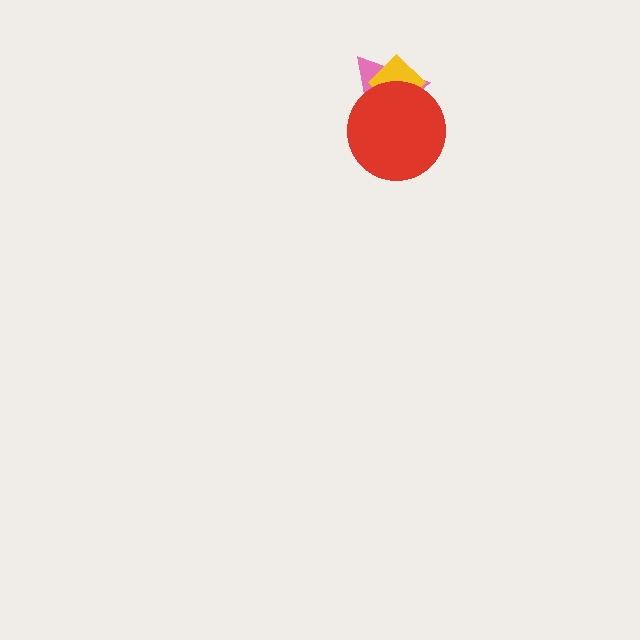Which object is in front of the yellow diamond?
The red circle is in front of the yellow diamond.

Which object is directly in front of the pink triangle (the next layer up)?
The yellow diamond is directly in front of the pink triangle.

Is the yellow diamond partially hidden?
Yes, it is partially covered by another shape.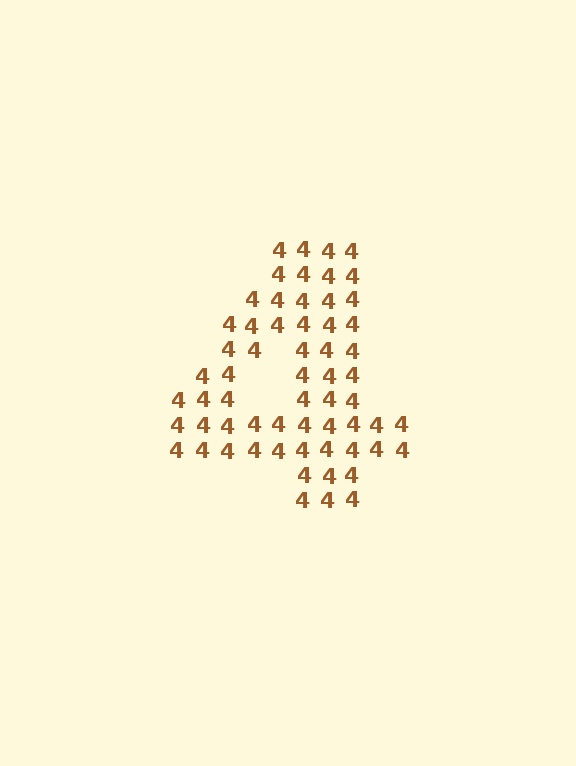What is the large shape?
The large shape is the digit 4.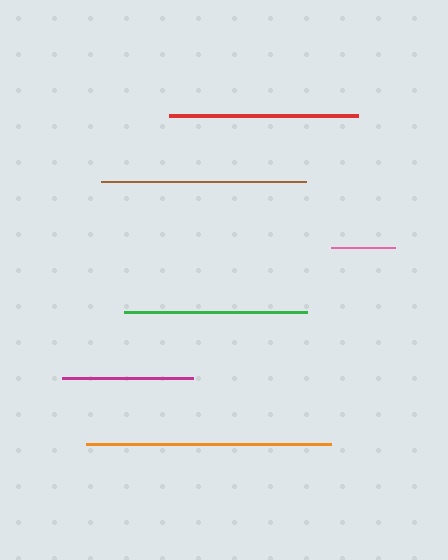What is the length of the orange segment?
The orange segment is approximately 245 pixels long.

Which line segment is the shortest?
The pink line is the shortest at approximately 64 pixels.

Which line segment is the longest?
The orange line is the longest at approximately 245 pixels.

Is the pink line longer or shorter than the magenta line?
The magenta line is longer than the pink line.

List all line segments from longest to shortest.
From longest to shortest: orange, brown, red, green, magenta, pink.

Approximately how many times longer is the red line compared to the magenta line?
The red line is approximately 1.4 times the length of the magenta line.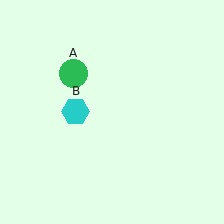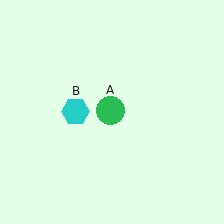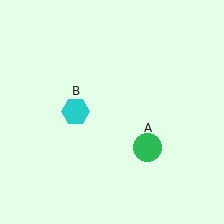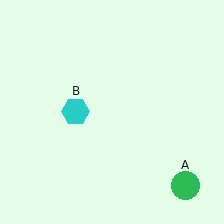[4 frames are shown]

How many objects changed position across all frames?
1 object changed position: green circle (object A).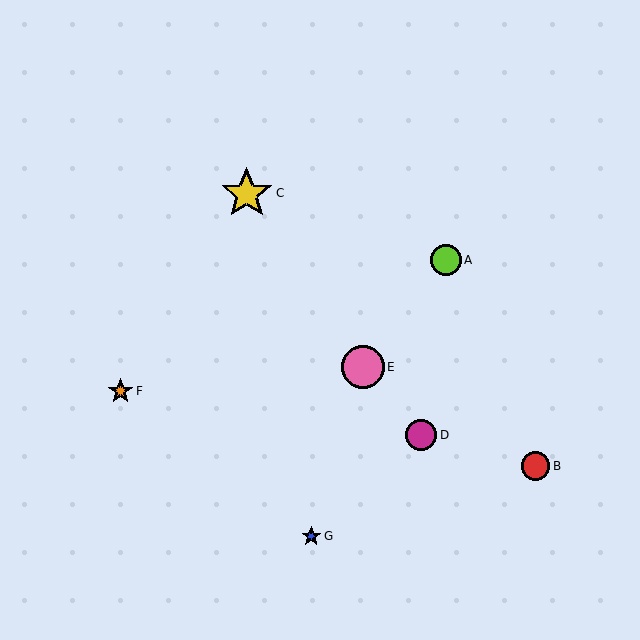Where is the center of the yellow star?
The center of the yellow star is at (247, 193).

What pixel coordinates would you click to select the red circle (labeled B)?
Click at (535, 466) to select the red circle B.